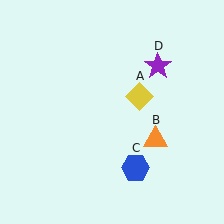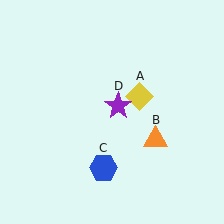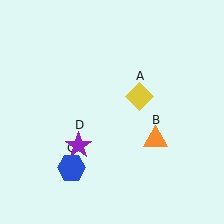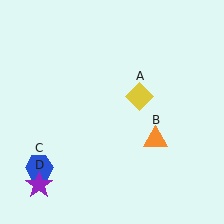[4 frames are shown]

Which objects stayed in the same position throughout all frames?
Yellow diamond (object A) and orange triangle (object B) remained stationary.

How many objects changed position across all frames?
2 objects changed position: blue hexagon (object C), purple star (object D).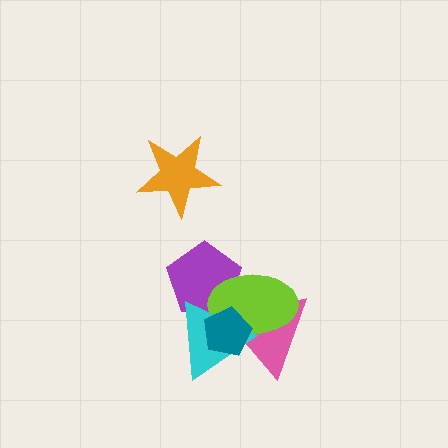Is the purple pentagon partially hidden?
Yes, it is partially covered by another shape.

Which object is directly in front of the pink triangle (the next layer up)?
The lime ellipse is directly in front of the pink triangle.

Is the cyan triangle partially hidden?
Yes, it is partially covered by another shape.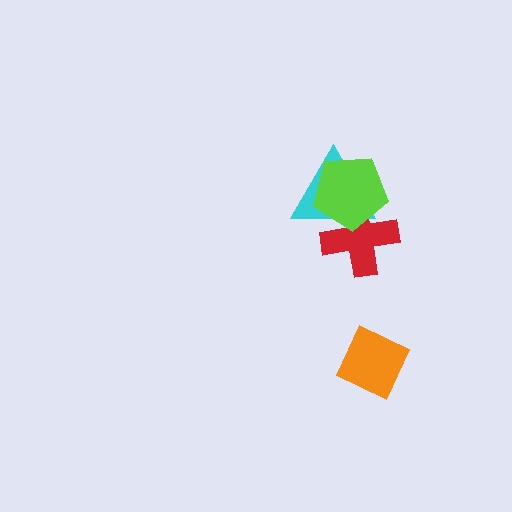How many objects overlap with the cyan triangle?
2 objects overlap with the cyan triangle.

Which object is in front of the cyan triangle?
The lime pentagon is in front of the cyan triangle.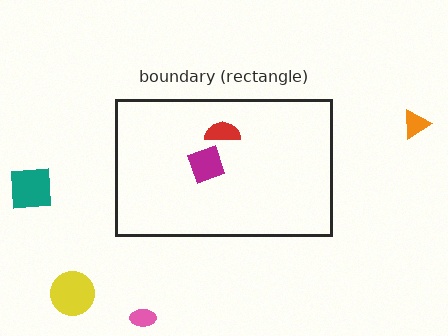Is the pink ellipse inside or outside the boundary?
Outside.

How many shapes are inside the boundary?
2 inside, 4 outside.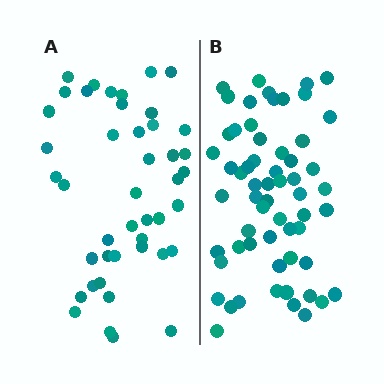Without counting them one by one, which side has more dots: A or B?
Region B (the right region) has more dots.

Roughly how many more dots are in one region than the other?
Region B has approximately 15 more dots than region A.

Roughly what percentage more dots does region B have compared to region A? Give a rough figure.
About 35% more.